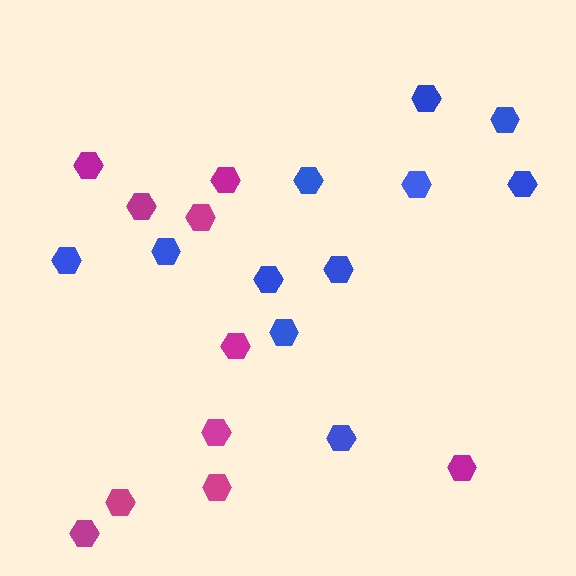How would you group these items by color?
There are 2 groups: one group of blue hexagons (11) and one group of magenta hexagons (10).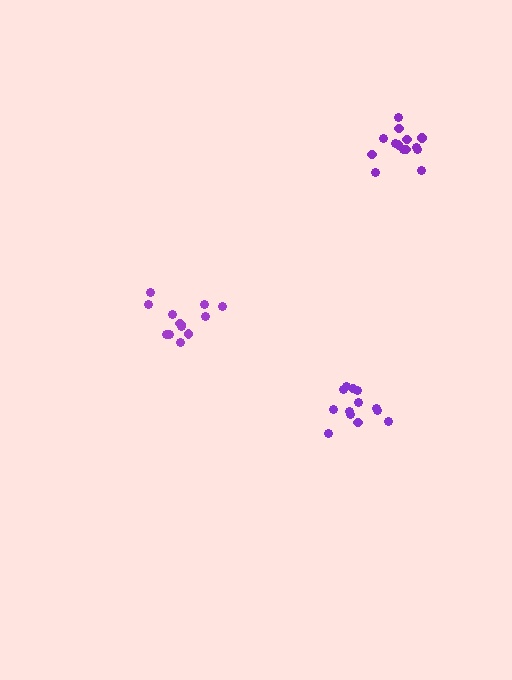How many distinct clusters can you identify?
There are 3 distinct clusters.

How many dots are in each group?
Group 1: 13 dots, Group 2: 13 dots, Group 3: 14 dots (40 total).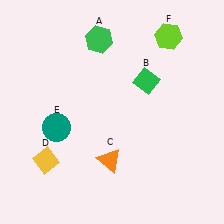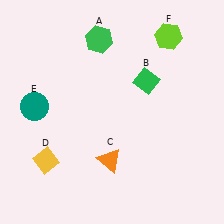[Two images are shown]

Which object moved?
The teal circle (E) moved left.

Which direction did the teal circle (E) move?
The teal circle (E) moved left.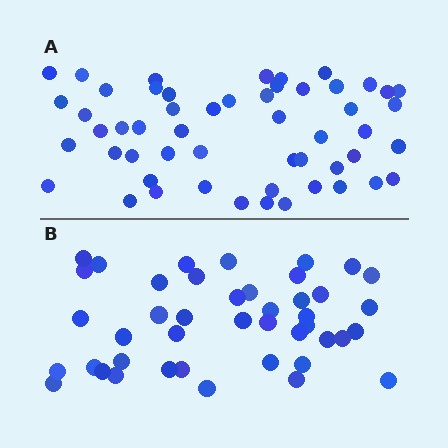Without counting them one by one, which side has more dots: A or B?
Region A (the top region) has more dots.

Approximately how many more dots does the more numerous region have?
Region A has roughly 10 or so more dots than region B.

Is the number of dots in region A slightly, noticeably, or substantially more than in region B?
Region A has only slightly more — the two regions are fairly close. The ratio is roughly 1.2 to 1.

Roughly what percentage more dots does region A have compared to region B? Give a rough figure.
About 25% more.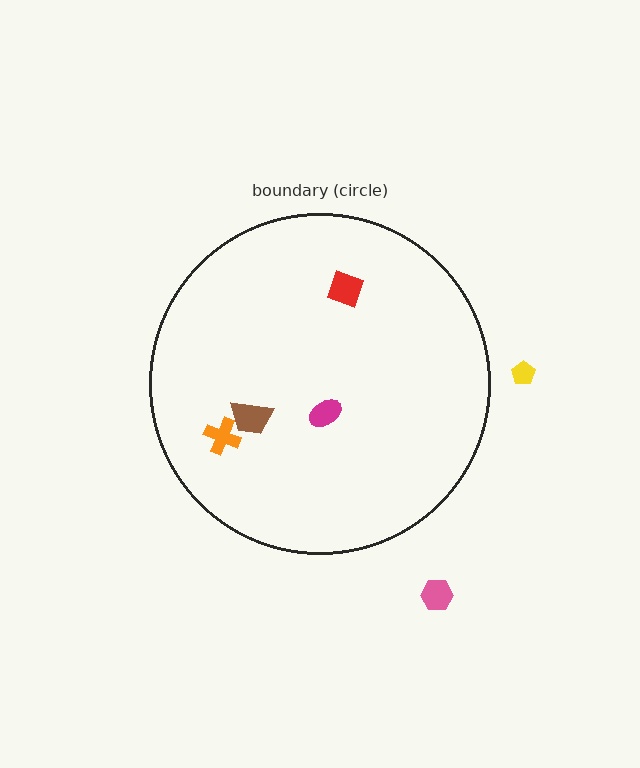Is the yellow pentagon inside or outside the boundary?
Outside.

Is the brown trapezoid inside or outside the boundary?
Inside.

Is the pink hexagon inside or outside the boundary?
Outside.